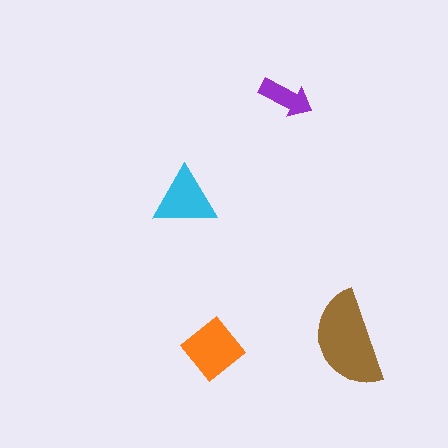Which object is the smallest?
The purple arrow.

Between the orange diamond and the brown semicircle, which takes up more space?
The brown semicircle.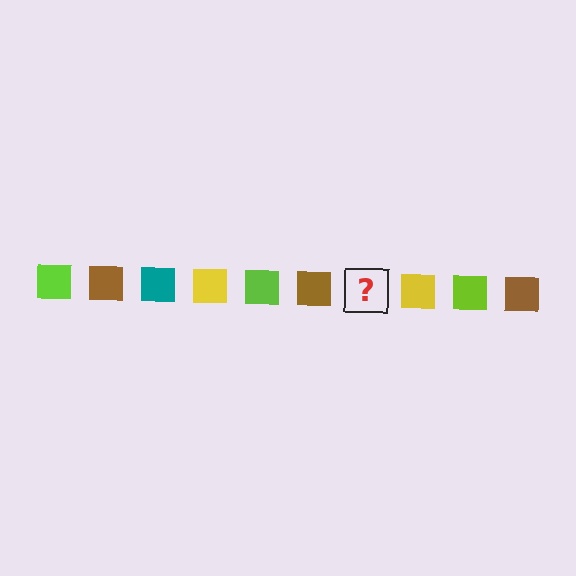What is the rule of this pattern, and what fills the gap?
The rule is that the pattern cycles through lime, brown, teal, yellow squares. The gap should be filled with a teal square.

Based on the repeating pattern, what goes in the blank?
The blank should be a teal square.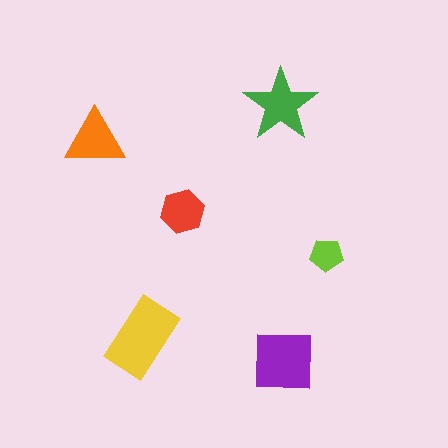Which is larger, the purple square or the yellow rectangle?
The yellow rectangle.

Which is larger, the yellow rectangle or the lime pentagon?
The yellow rectangle.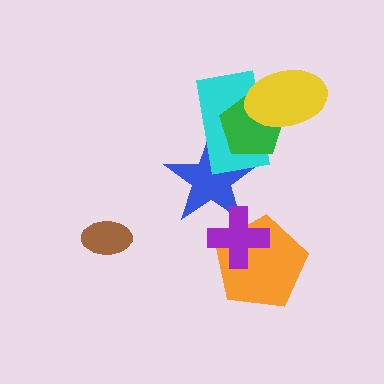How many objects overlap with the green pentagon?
3 objects overlap with the green pentagon.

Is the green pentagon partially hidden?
Yes, it is partially covered by another shape.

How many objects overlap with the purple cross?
2 objects overlap with the purple cross.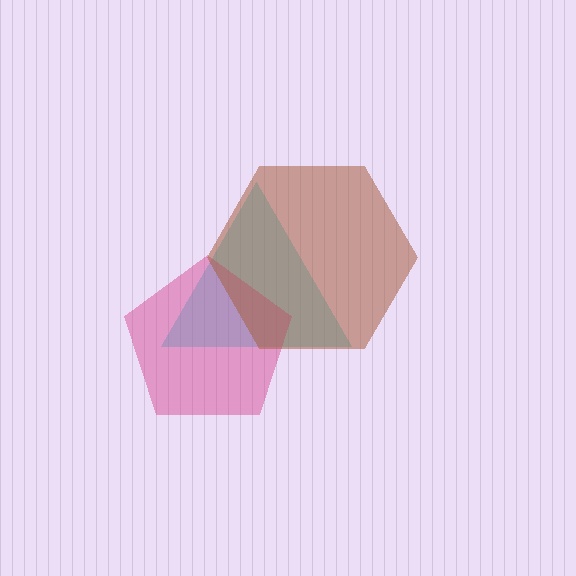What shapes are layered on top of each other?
The layered shapes are: a cyan triangle, a magenta pentagon, a brown hexagon.